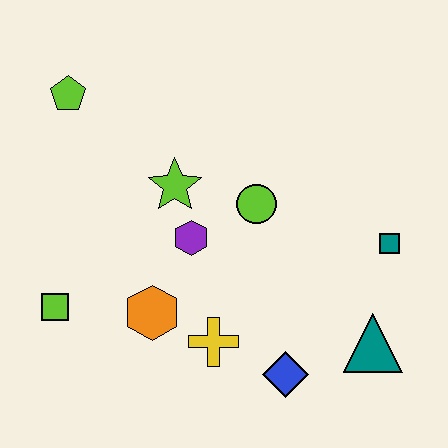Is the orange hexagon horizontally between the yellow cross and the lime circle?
No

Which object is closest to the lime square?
The orange hexagon is closest to the lime square.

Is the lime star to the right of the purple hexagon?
No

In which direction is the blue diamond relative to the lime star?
The blue diamond is below the lime star.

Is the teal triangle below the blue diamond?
No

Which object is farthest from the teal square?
The lime pentagon is farthest from the teal square.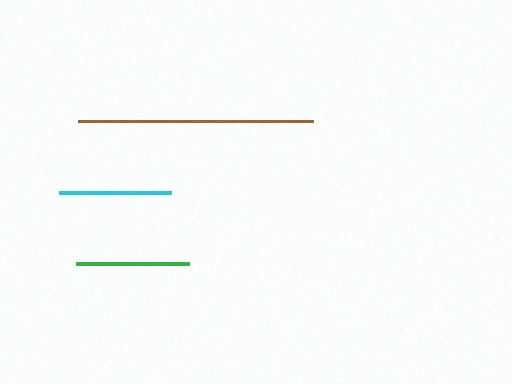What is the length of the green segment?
The green segment is approximately 114 pixels long.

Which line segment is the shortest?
The cyan line is the shortest at approximately 112 pixels.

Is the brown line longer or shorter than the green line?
The brown line is longer than the green line.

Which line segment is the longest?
The brown line is the longest at approximately 235 pixels.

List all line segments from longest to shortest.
From longest to shortest: brown, green, cyan.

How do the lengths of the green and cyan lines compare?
The green and cyan lines are approximately the same length.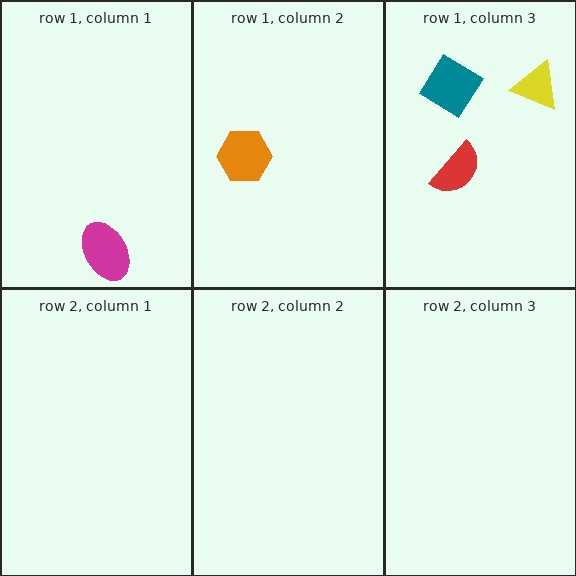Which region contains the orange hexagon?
The row 1, column 2 region.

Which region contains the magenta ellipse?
The row 1, column 1 region.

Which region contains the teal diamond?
The row 1, column 3 region.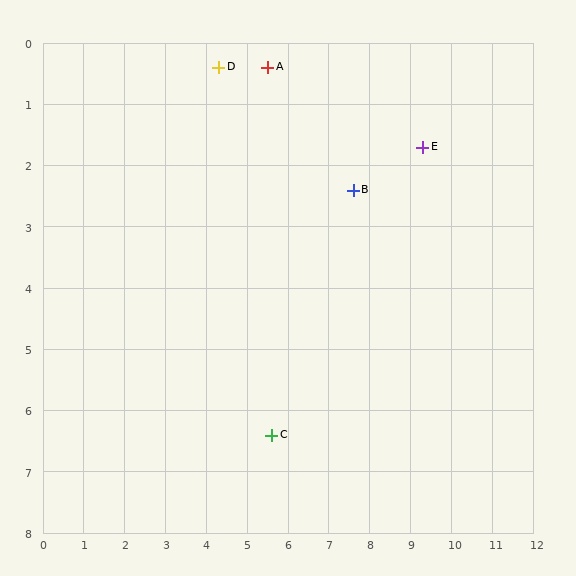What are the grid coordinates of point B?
Point B is at approximately (7.6, 2.4).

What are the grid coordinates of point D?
Point D is at approximately (4.3, 0.4).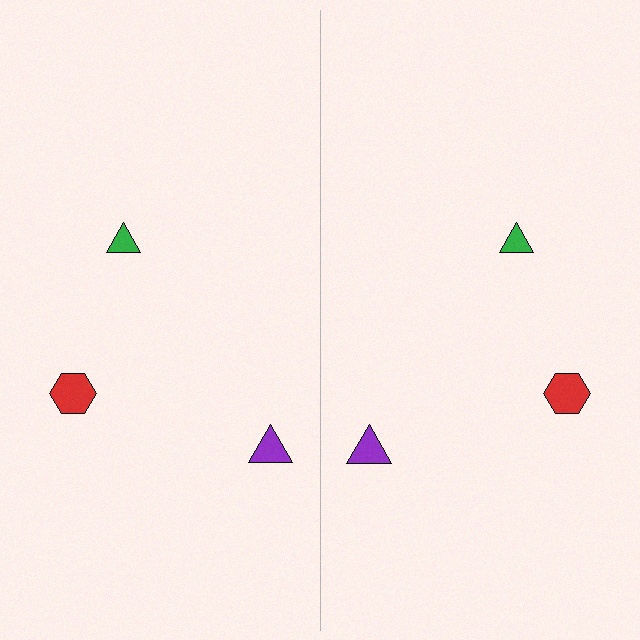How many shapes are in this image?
There are 6 shapes in this image.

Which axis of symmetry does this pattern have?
The pattern has a vertical axis of symmetry running through the center of the image.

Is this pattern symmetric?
Yes, this pattern has bilateral (reflection) symmetry.